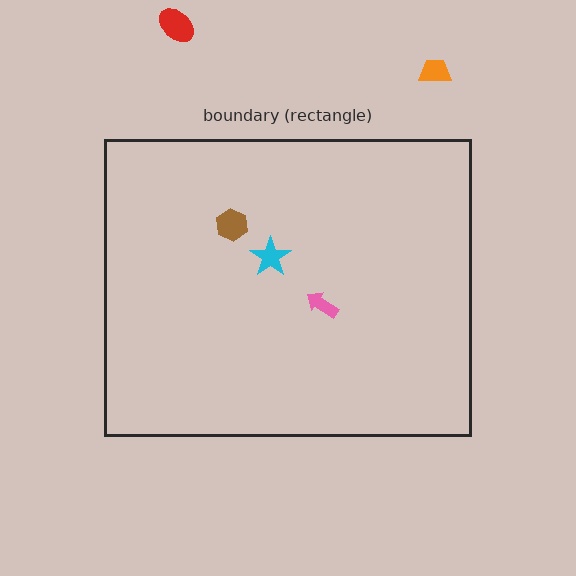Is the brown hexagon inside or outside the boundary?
Inside.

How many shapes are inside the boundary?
3 inside, 2 outside.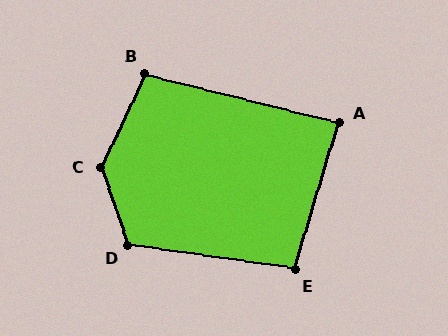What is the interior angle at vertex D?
Approximately 117 degrees (obtuse).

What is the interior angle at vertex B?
Approximately 101 degrees (obtuse).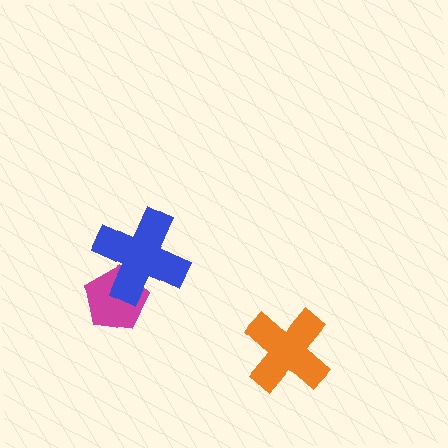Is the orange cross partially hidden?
No, no other shape covers it.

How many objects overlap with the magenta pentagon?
1 object overlaps with the magenta pentagon.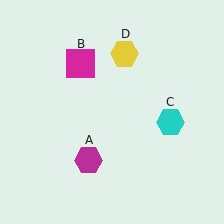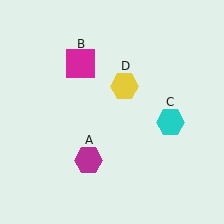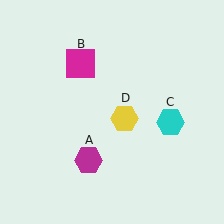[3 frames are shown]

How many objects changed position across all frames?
1 object changed position: yellow hexagon (object D).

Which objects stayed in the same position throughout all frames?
Magenta hexagon (object A) and magenta square (object B) and cyan hexagon (object C) remained stationary.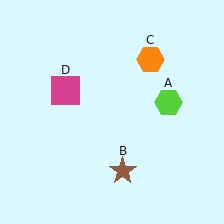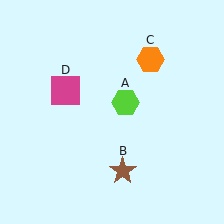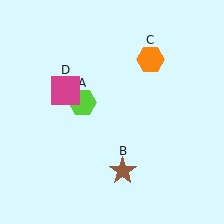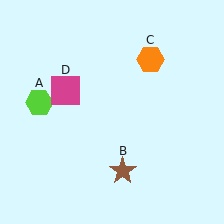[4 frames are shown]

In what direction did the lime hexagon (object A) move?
The lime hexagon (object A) moved left.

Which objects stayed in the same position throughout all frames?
Brown star (object B) and orange hexagon (object C) and magenta square (object D) remained stationary.